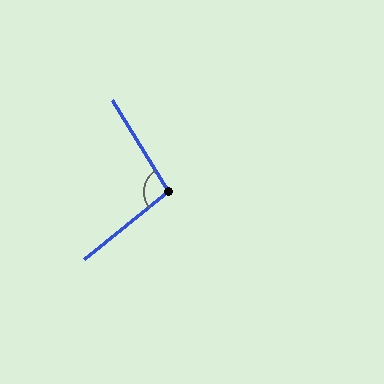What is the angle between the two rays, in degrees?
Approximately 97 degrees.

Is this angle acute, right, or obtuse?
It is obtuse.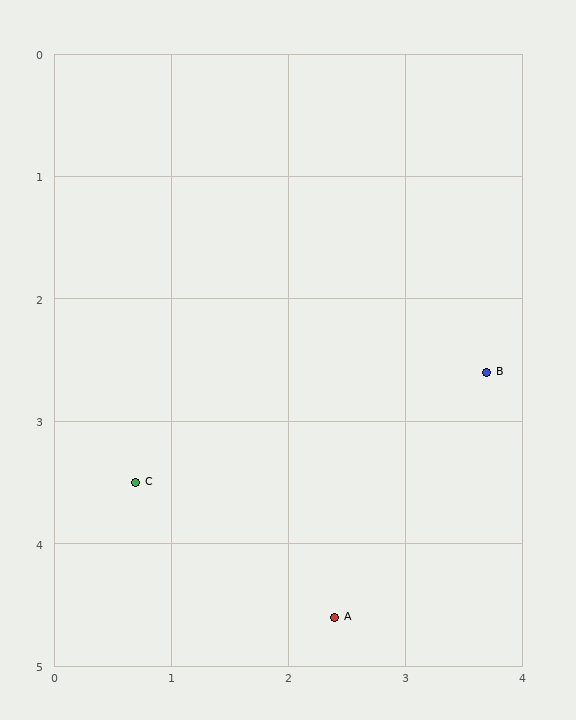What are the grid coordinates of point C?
Point C is at approximately (0.7, 3.5).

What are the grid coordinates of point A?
Point A is at approximately (2.4, 4.6).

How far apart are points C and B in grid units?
Points C and B are about 3.1 grid units apart.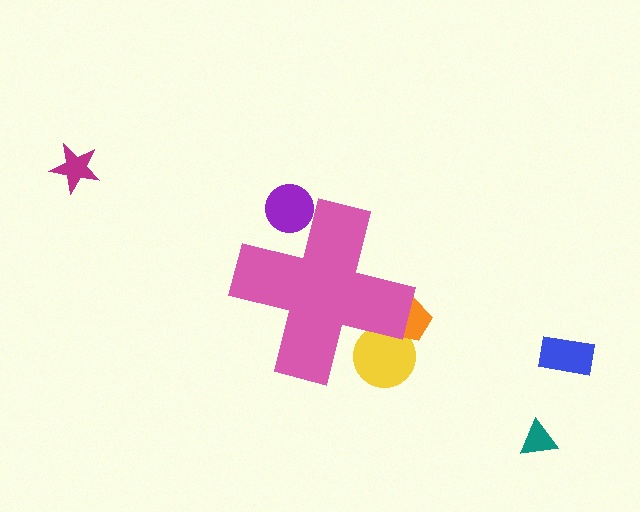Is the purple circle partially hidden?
Yes, the purple circle is partially hidden behind the pink cross.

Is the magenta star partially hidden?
No, the magenta star is fully visible.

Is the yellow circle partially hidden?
Yes, the yellow circle is partially hidden behind the pink cross.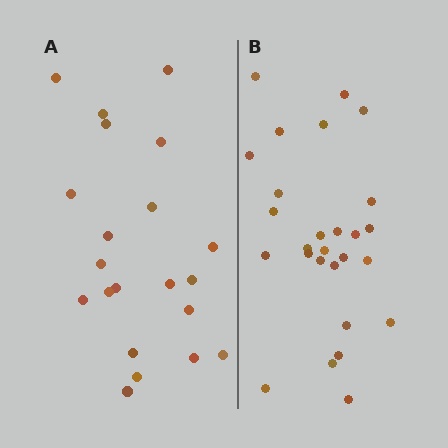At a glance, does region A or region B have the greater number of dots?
Region B (the right region) has more dots.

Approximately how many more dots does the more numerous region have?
Region B has about 6 more dots than region A.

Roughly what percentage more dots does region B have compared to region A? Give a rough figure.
About 30% more.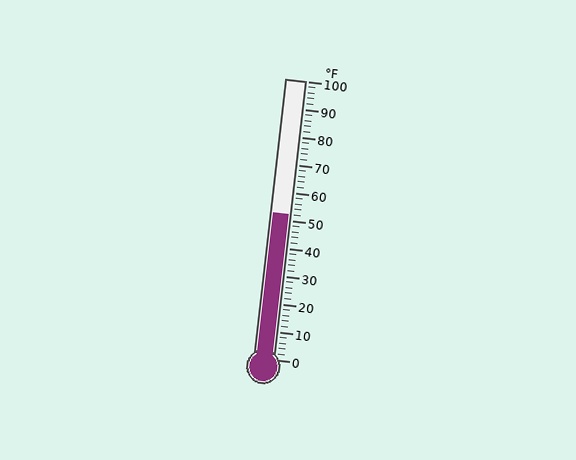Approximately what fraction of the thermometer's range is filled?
The thermometer is filled to approximately 50% of its range.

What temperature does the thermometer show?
The thermometer shows approximately 52°F.